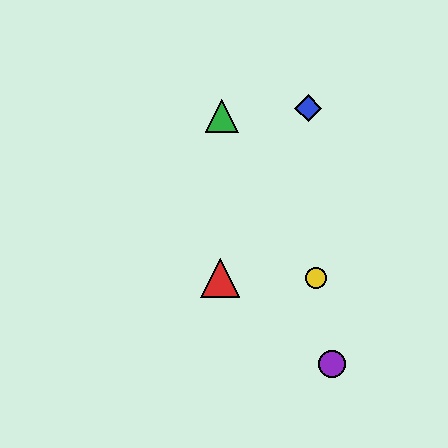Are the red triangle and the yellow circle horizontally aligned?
Yes, both are at y≈278.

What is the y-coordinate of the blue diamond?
The blue diamond is at y≈108.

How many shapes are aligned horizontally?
2 shapes (the red triangle, the yellow circle) are aligned horizontally.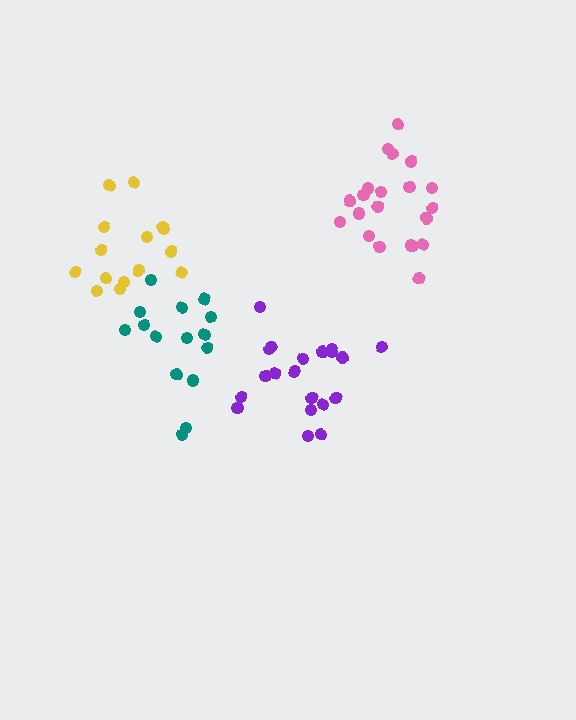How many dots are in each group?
Group 1: 21 dots, Group 2: 15 dots, Group 3: 15 dots, Group 4: 20 dots (71 total).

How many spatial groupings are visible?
There are 4 spatial groupings.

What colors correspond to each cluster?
The clusters are colored: pink, yellow, teal, purple.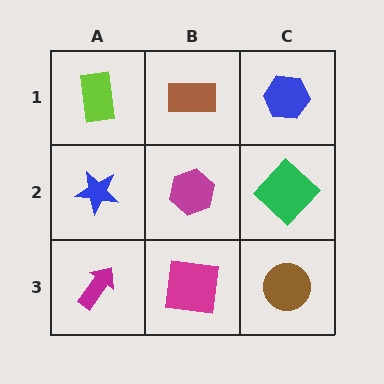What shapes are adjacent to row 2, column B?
A brown rectangle (row 1, column B), a magenta square (row 3, column B), a blue star (row 2, column A), a green diamond (row 2, column C).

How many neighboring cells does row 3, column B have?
3.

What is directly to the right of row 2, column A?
A magenta hexagon.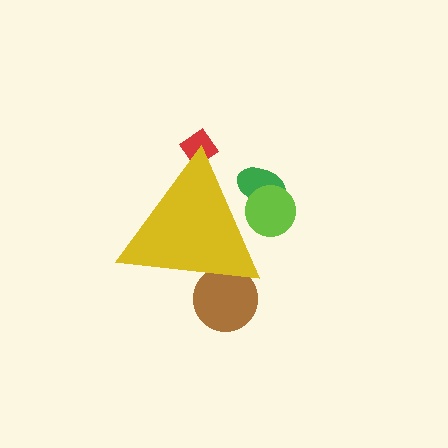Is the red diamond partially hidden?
Yes, the red diamond is partially hidden behind the yellow triangle.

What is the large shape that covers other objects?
A yellow triangle.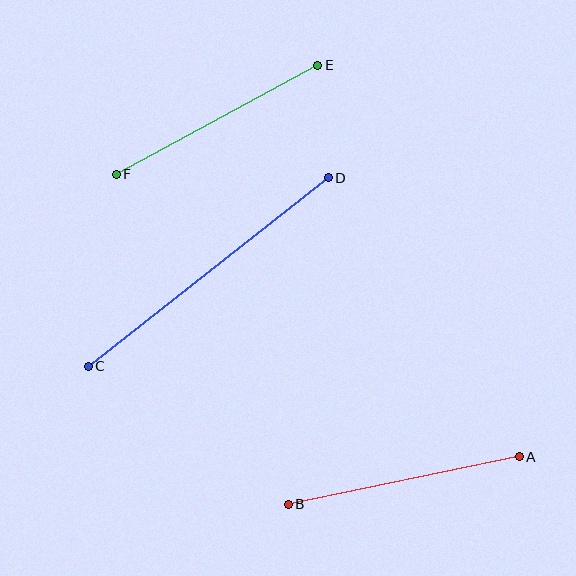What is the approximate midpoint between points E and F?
The midpoint is at approximately (217, 120) pixels.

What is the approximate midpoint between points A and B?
The midpoint is at approximately (404, 480) pixels.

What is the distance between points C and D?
The distance is approximately 305 pixels.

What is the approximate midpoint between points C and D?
The midpoint is at approximately (208, 272) pixels.